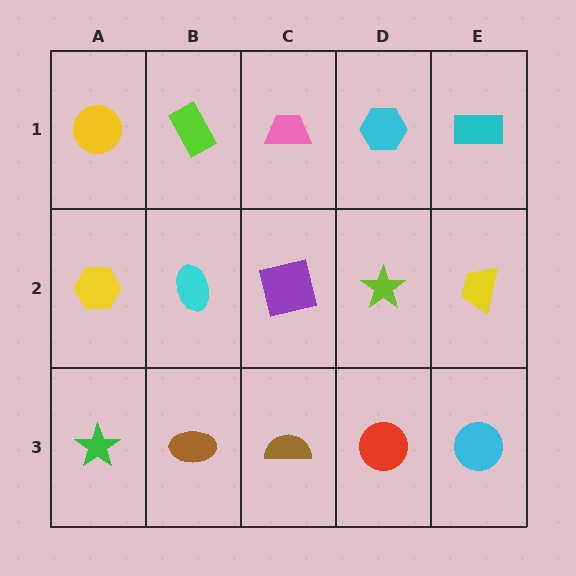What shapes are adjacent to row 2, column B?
A lime rectangle (row 1, column B), a brown ellipse (row 3, column B), a yellow hexagon (row 2, column A), a purple square (row 2, column C).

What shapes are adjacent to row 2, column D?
A cyan hexagon (row 1, column D), a red circle (row 3, column D), a purple square (row 2, column C), a yellow trapezoid (row 2, column E).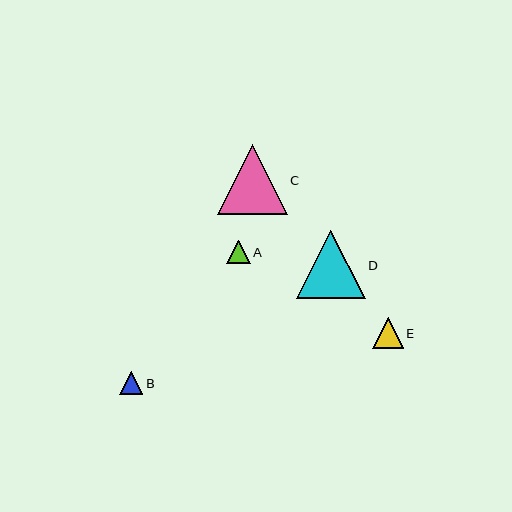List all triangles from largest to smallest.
From largest to smallest: C, D, E, A, B.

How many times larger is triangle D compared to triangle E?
Triangle D is approximately 2.2 times the size of triangle E.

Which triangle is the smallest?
Triangle B is the smallest with a size of approximately 23 pixels.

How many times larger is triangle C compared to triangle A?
Triangle C is approximately 2.9 times the size of triangle A.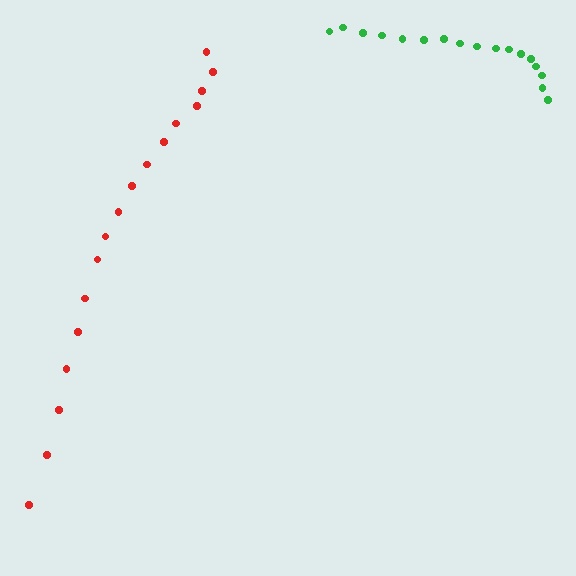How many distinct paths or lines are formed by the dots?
There are 2 distinct paths.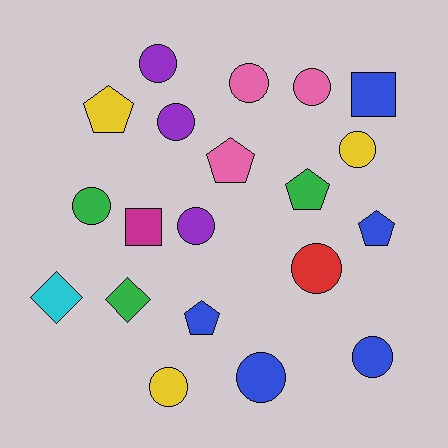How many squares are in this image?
There are 2 squares.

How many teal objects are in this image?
There are no teal objects.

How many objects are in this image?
There are 20 objects.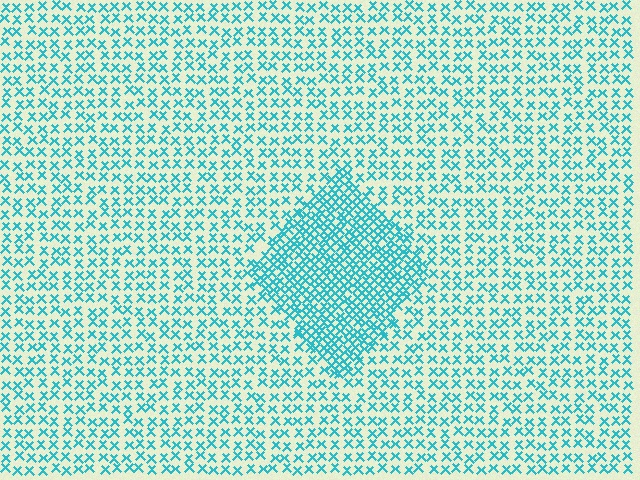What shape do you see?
I see a diamond.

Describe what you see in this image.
The image contains small cyan elements arranged at two different densities. A diamond-shaped region is visible where the elements are more densely packed than the surrounding area.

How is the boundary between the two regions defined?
The boundary is defined by a change in element density (approximately 2.1x ratio). All elements are the same color, size, and shape.